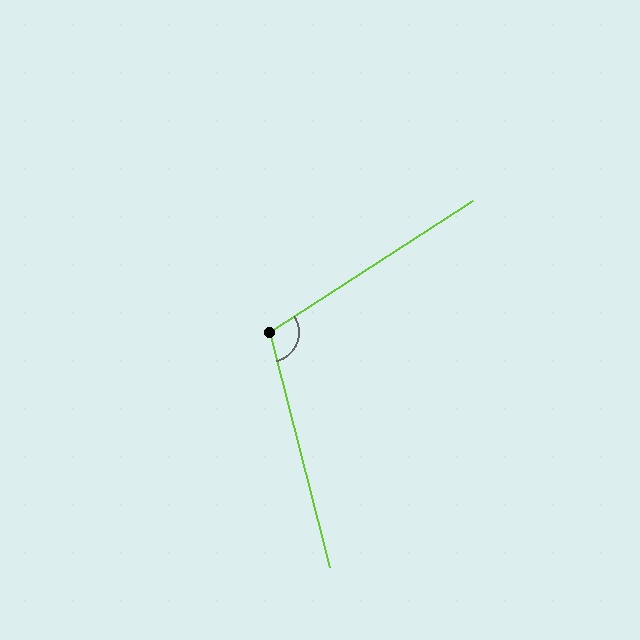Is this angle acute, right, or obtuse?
It is obtuse.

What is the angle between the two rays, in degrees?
Approximately 109 degrees.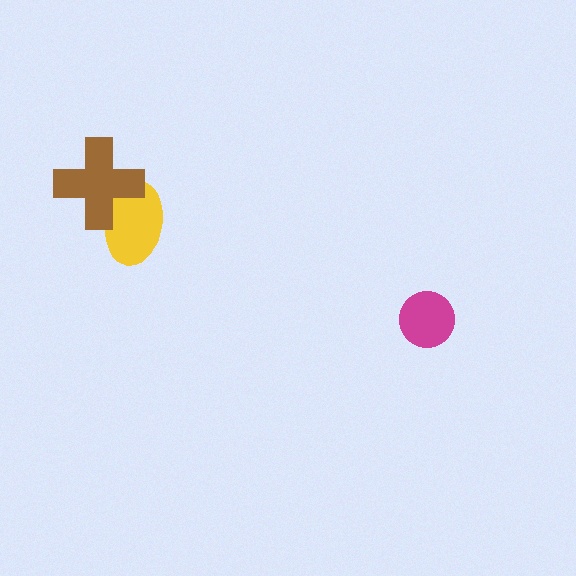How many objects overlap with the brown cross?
1 object overlaps with the brown cross.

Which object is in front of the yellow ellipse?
The brown cross is in front of the yellow ellipse.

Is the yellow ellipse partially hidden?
Yes, it is partially covered by another shape.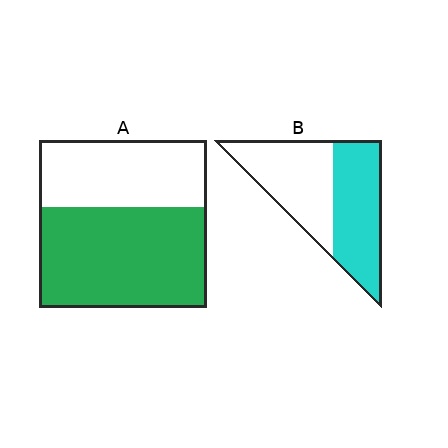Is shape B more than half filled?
Roughly half.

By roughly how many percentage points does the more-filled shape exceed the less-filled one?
By roughly 10 percentage points (A over B).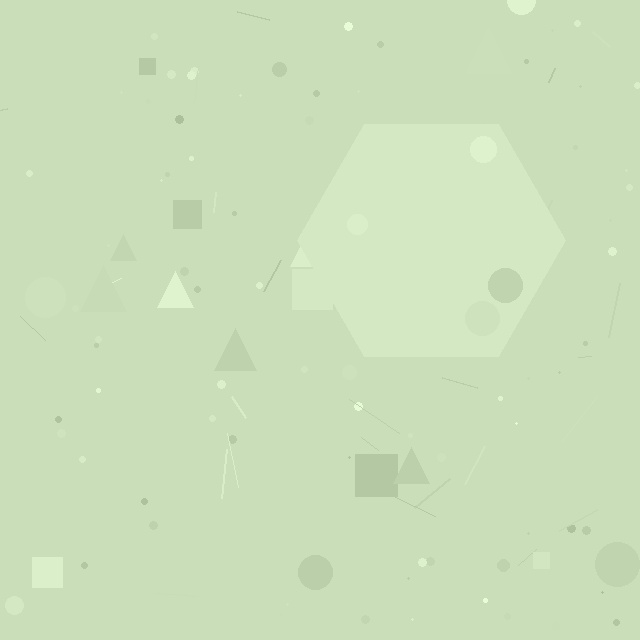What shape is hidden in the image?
A hexagon is hidden in the image.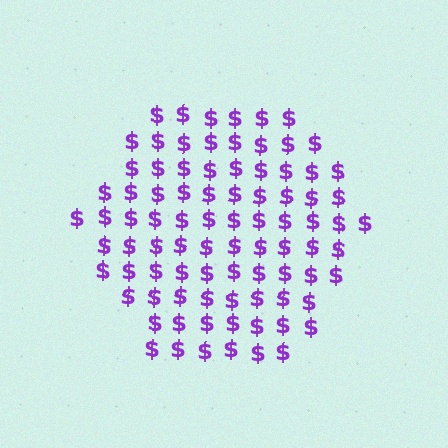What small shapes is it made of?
It is made of small dollar signs.